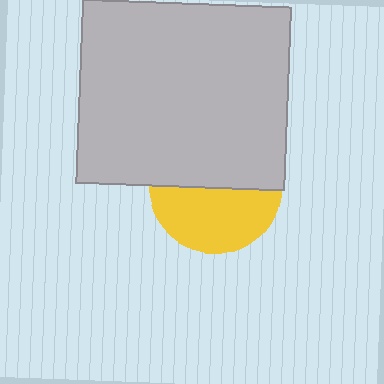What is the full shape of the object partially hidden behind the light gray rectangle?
The partially hidden object is a yellow circle.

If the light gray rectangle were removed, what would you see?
You would see the complete yellow circle.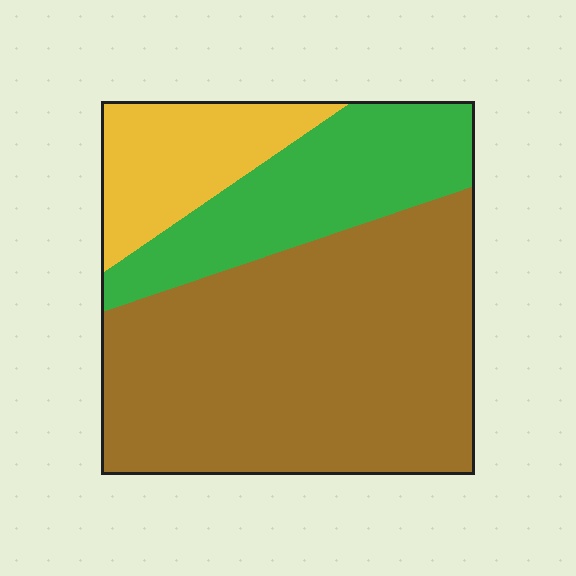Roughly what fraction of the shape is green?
Green covers 24% of the shape.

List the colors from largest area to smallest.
From largest to smallest: brown, green, yellow.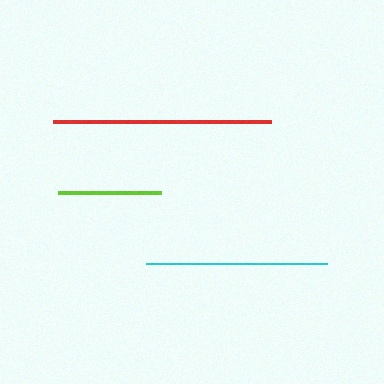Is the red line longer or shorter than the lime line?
The red line is longer than the lime line.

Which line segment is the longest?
The red line is the longest at approximately 217 pixels.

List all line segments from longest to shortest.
From longest to shortest: red, cyan, lime.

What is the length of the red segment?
The red segment is approximately 217 pixels long.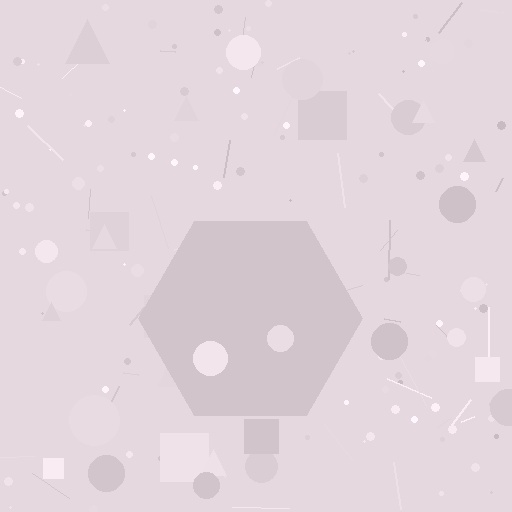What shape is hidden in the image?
A hexagon is hidden in the image.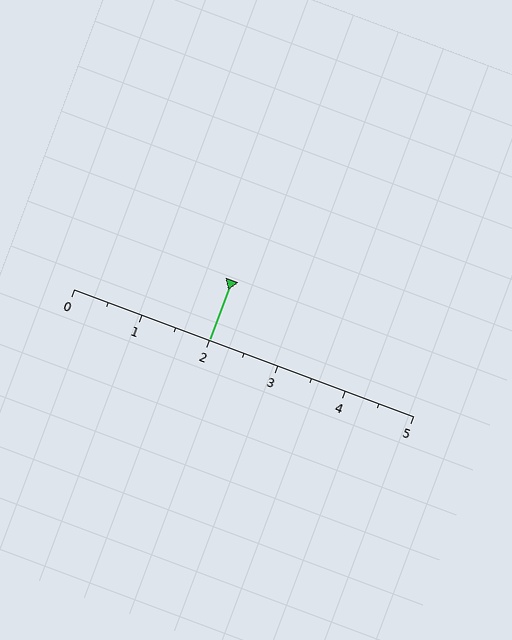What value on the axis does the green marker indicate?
The marker indicates approximately 2.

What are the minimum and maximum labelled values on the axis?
The axis runs from 0 to 5.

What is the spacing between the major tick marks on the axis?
The major ticks are spaced 1 apart.